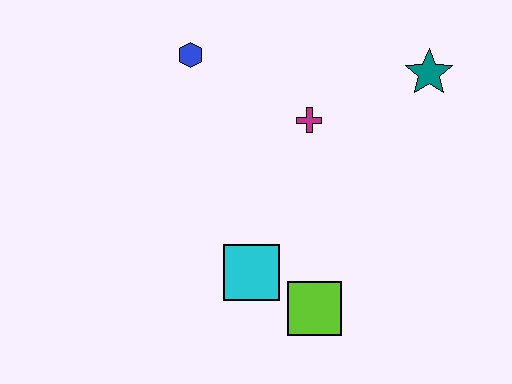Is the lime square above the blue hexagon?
No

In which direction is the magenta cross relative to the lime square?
The magenta cross is above the lime square.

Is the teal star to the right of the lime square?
Yes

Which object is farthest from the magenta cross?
The lime square is farthest from the magenta cross.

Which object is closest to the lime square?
The cyan square is closest to the lime square.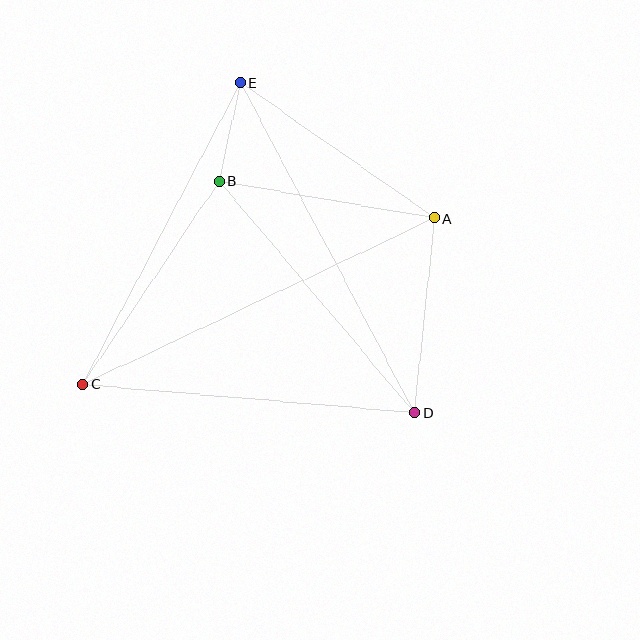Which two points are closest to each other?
Points B and E are closest to each other.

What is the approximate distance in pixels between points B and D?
The distance between B and D is approximately 304 pixels.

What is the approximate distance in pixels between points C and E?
The distance between C and E is approximately 340 pixels.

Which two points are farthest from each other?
Points A and C are farthest from each other.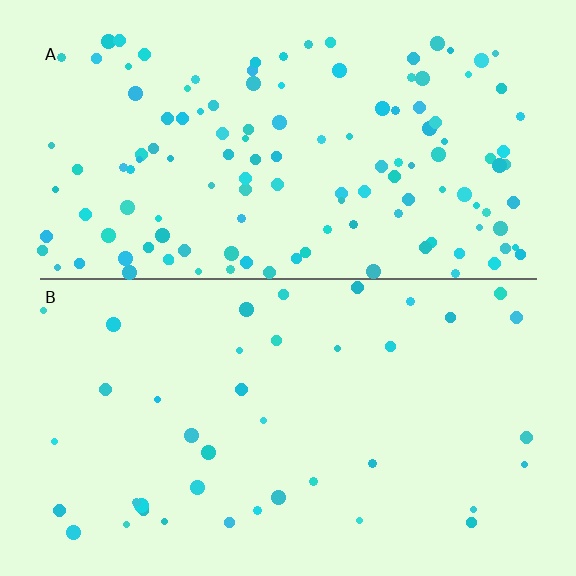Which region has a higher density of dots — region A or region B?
A (the top).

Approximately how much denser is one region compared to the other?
Approximately 3.2× — region A over region B.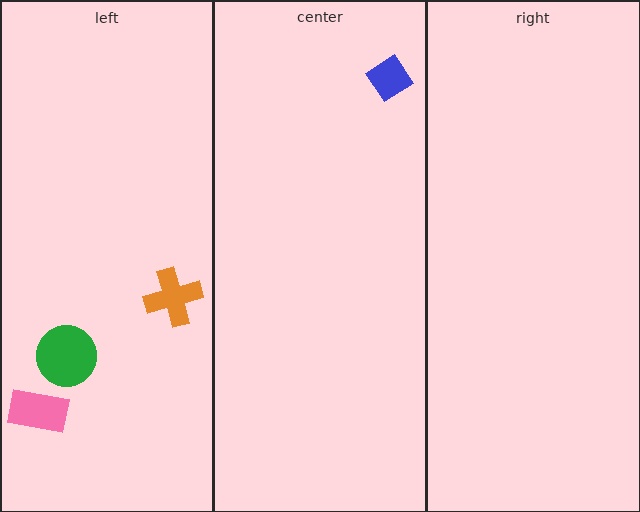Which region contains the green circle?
The left region.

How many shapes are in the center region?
1.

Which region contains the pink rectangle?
The left region.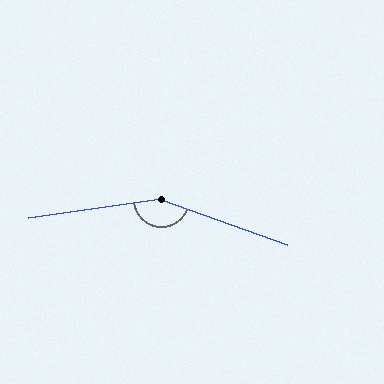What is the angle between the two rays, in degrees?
Approximately 152 degrees.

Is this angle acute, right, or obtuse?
It is obtuse.